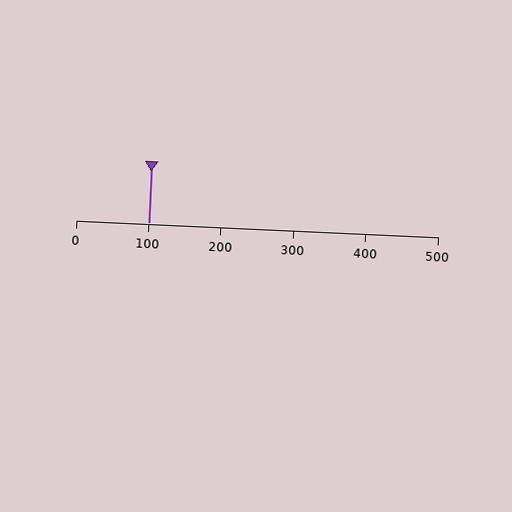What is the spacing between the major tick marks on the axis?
The major ticks are spaced 100 apart.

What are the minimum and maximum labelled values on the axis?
The axis runs from 0 to 500.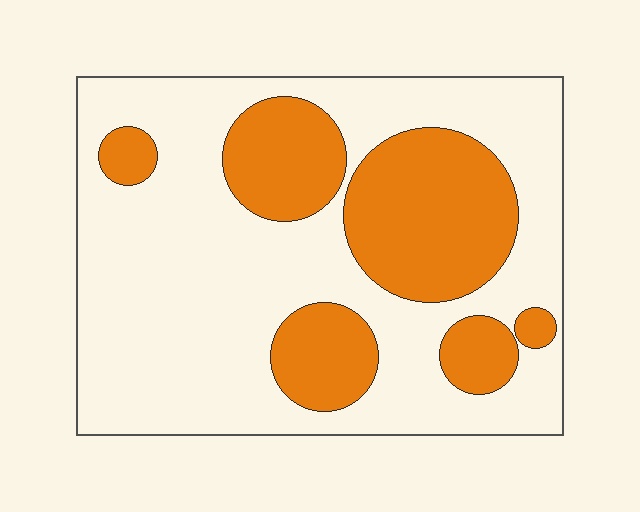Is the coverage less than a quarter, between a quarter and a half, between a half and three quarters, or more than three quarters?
Between a quarter and a half.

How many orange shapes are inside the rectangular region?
6.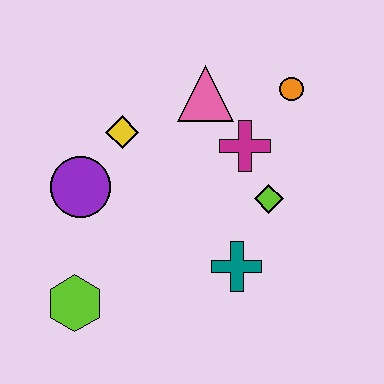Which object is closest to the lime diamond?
The magenta cross is closest to the lime diamond.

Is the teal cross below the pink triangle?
Yes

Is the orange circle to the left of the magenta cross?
No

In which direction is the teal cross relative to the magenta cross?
The teal cross is below the magenta cross.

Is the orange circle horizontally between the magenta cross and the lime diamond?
No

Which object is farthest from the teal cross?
The orange circle is farthest from the teal cross.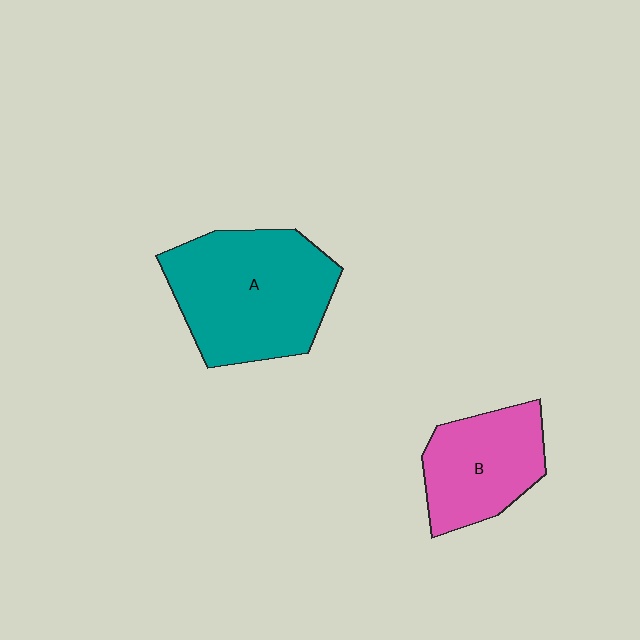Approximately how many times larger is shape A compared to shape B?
Approximately 1.6 times.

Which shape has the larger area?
Shape A (teal).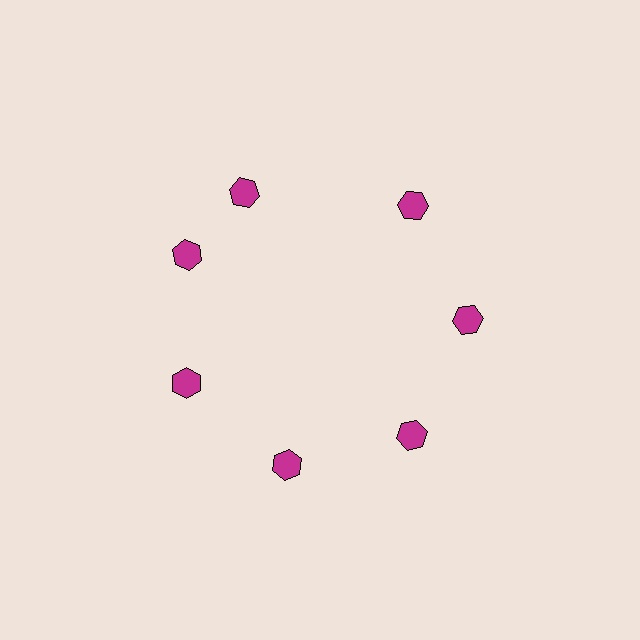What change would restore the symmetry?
The symmetry would be restored by rotating it back into even spacing with its neighbors so that all 7 hexagons sit at equal angles and equal distance from the center.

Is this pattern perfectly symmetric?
No. The 7 magenta hexagons are arranged in a ring, but one element near the 12 o'clock position is rotated out of alignment along the ring, breaking the 7-fold rotational symmetry.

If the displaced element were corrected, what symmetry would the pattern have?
It would have 7-fold rotational symmetry — the pattern would map onto itself every 51 degrees.